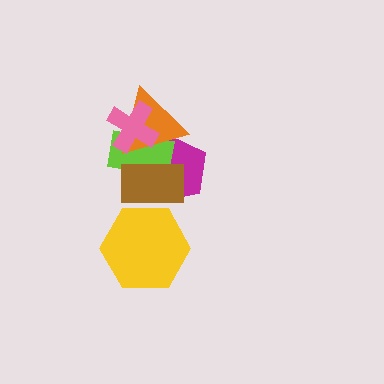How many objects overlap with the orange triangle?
4 objects overlap with the orange triangle.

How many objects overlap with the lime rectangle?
4 objects overlap with the lime rectangle.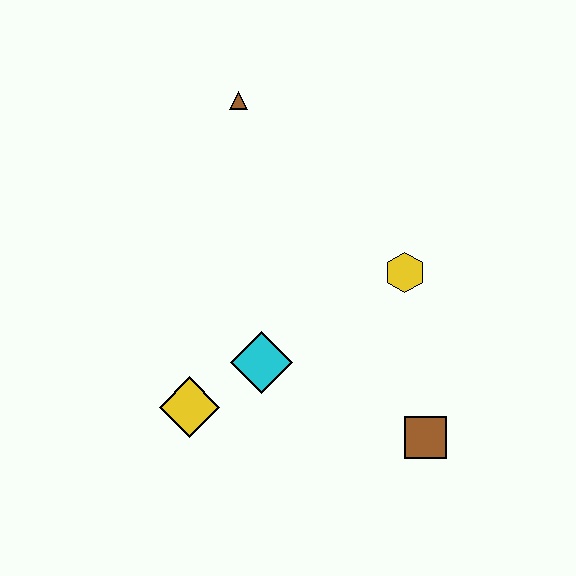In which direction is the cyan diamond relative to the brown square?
The cyan diamond is to the left of the brown square.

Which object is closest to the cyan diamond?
The yellow diamond is closest to the cyan diamond.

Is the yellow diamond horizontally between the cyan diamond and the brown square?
No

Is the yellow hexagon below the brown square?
No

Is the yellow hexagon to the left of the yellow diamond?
No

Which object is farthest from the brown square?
The brown triangle is farthest from the brown square.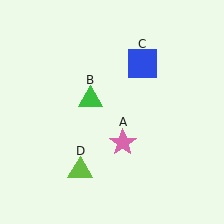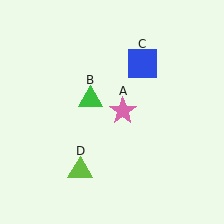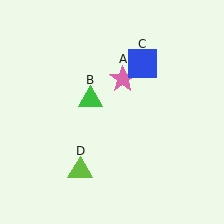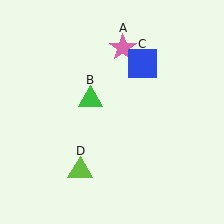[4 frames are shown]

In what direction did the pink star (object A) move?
The pink star (object A) moved up.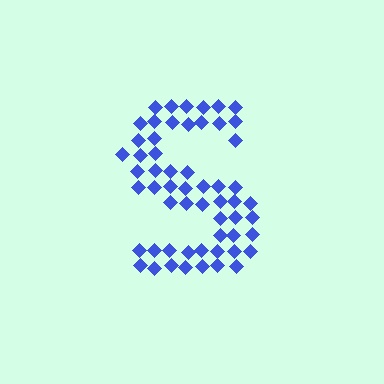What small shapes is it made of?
It is made of small diamonds.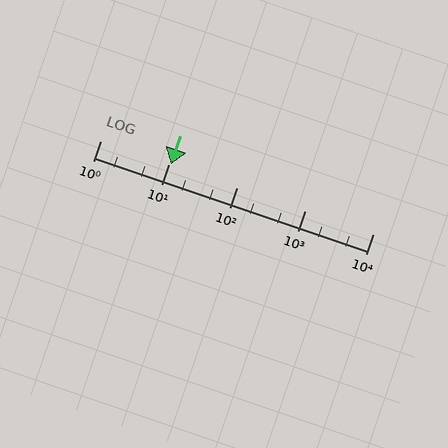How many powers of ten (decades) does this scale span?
The scale spans 4 decades, from 1 to 10000.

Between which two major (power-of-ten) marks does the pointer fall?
The pointer is between 10 and 100.